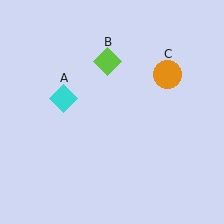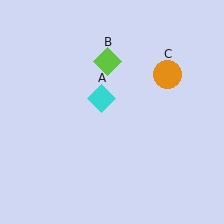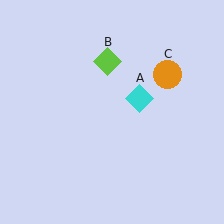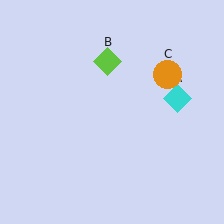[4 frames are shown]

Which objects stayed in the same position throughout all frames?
Lime diamond (object B) and orange circle (object C) remained stationary.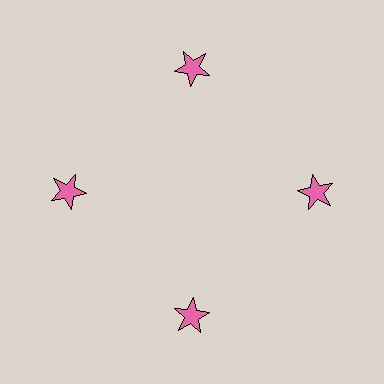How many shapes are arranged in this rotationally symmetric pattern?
There are 4 shapes, arranged in 4 groups of 1.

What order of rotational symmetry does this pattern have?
This pattern has 4-fold rotational symmetry.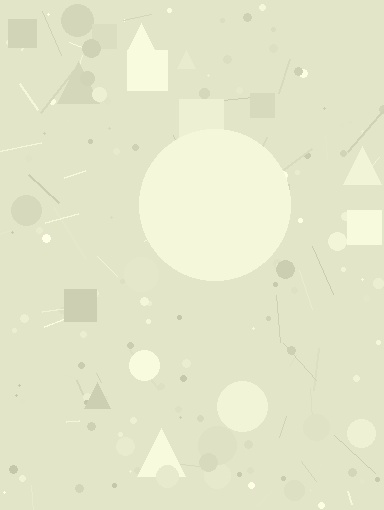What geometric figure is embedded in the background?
A circle is embedded in the background.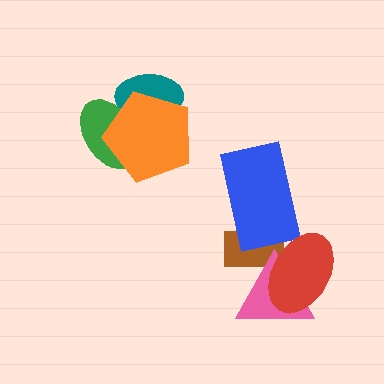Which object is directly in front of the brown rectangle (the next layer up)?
The pink triangle is directly in front of the brown rectangle.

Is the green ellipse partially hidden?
Yes, it is partially covered by another shape.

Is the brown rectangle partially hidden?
Yes, it is partially covered by another shape.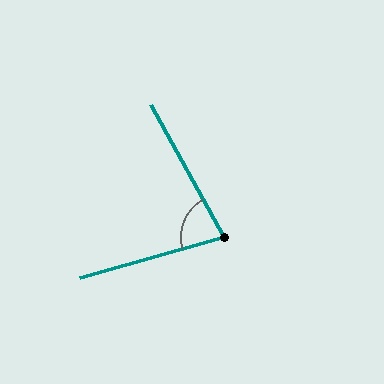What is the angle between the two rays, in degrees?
Approximately 77 degrees.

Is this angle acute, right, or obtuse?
It is acute.